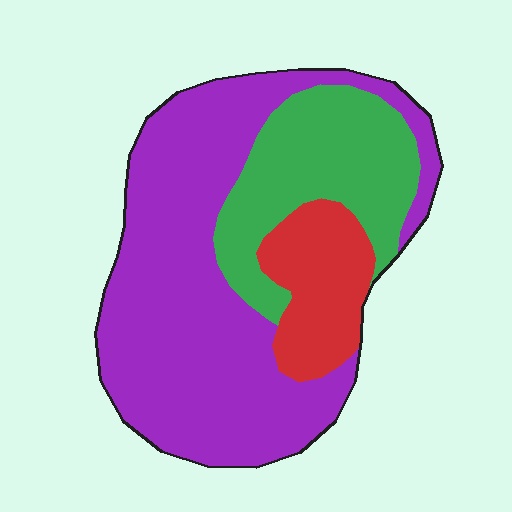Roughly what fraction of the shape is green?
Green takes up about one quarter (1/4) of the shape.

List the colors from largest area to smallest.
From largest to smallest: purple, green, red.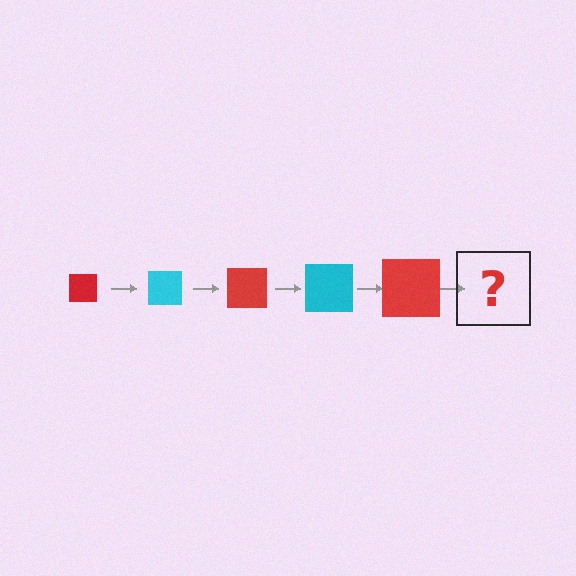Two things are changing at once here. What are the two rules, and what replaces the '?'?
The two rules are that the square grows larger each step and the color cycles through red and cyan. The '?' should be a cyan square, larger than the previous one.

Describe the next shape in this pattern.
It should be a cyan square, larger than the previous one.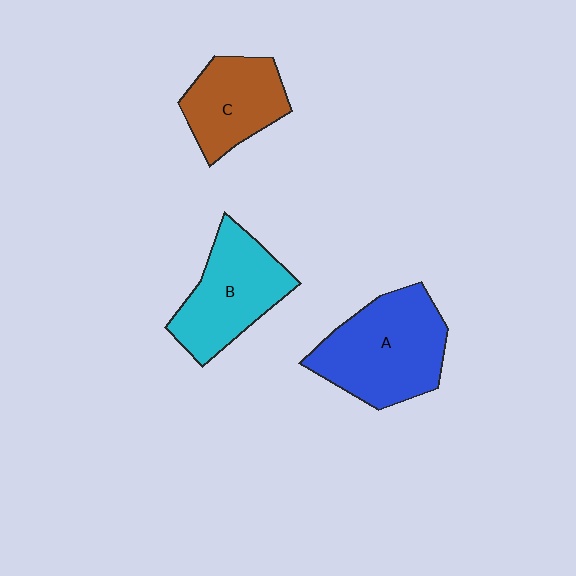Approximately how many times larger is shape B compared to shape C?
Approximately 1.2 times.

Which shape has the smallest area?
Shape C (brown).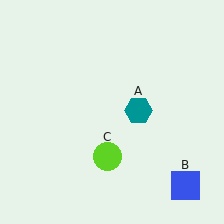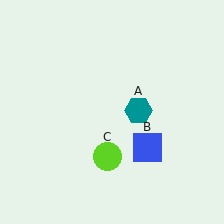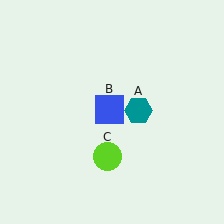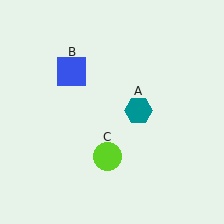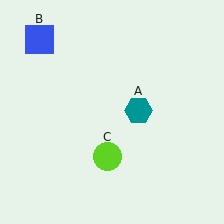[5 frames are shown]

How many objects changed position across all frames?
1 object changed position: blue square (object B).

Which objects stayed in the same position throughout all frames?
Teal hexagon (object A) and lime circle (object C) remained stationary.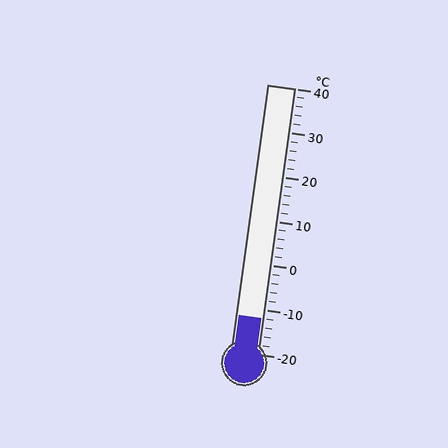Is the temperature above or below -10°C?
The temperature is below -10°C.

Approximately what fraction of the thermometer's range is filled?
The thermometer is filled to approximately 15% of its range.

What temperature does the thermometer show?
The thermometer shows approximately -12°C.